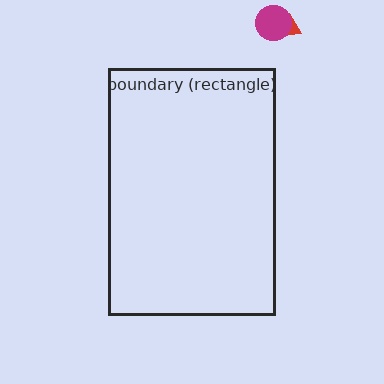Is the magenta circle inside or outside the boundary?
Outside.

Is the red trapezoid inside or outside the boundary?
Outside.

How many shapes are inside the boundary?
0 inside, 2 outside.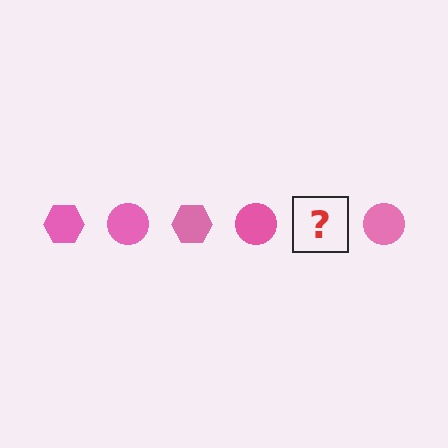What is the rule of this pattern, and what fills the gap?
The rule is that the pattern cycles through hexagon, circle shapes in pink. The gap should be filled with a pink hexagon.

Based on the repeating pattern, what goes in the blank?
The blank should be a pink hexagon.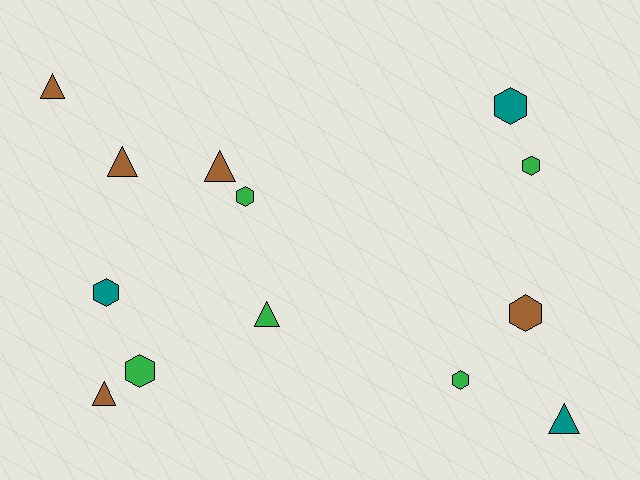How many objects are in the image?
There are 13 objects.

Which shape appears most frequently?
Hexagon, with 7 objects.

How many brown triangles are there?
There are 4 brown triangles.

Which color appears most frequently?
Green, with 5 objects.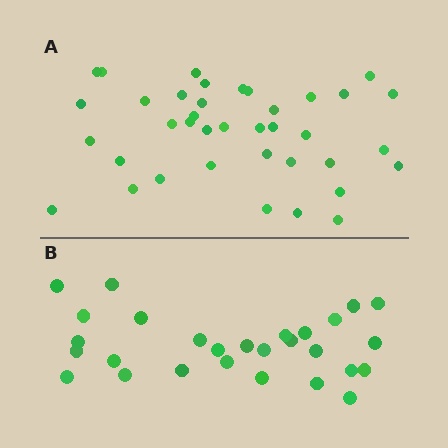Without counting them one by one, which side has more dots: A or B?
Region A (the top region) has more dots.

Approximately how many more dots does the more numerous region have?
Region A has roughly 10 or so more dots than region B.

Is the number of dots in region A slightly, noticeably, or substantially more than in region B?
Region A has noticeably more, but not dramatically so. The ratio is roughly 1.4 to 1.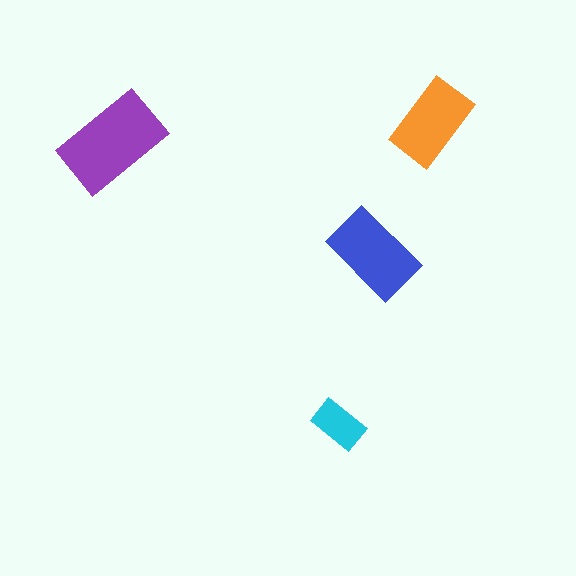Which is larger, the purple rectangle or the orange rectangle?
The purple one.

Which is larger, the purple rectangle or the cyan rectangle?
The purple one.